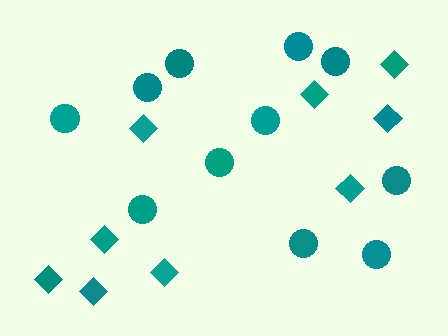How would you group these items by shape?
There are 2 groups: one group of diamonds (9) and one group of circles (11).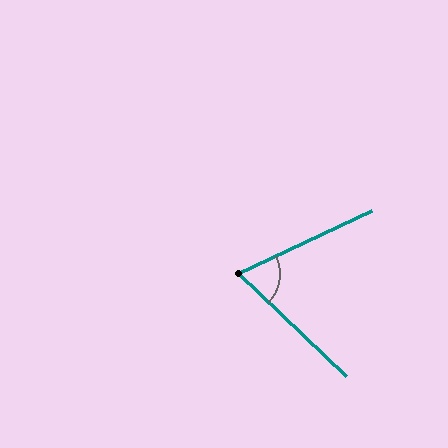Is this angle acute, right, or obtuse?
It is acute.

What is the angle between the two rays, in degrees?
Approximately 69 degrees.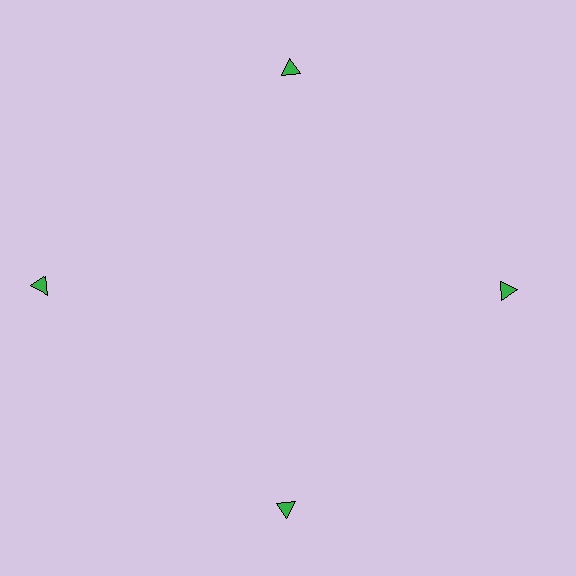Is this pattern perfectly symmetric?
No. The 4 green triangles are arranged in a ring, but one element near the 9 o'clock position is pushed outward from the center, breaking the 4-fold rotational symmetry.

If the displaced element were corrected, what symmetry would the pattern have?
It would have 4-fold rotational symmetry — the pattern would map onto itself every 90 degrees.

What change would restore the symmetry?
The symmetry would be restored by moving it inward, back onto the ring so that all 4 triangles sit at equal angles and equal distance from the center.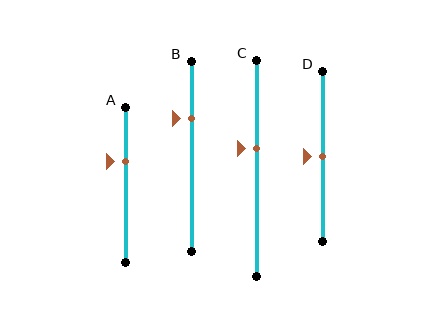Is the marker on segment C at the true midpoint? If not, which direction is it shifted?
No, the marker on segment C is shifted upward by about 9% of the segment length.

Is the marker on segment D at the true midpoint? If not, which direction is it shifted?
Yes, the marker on segment D is at the true midpoint.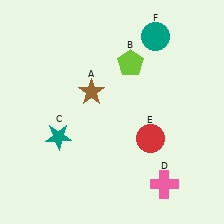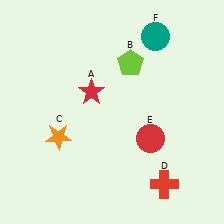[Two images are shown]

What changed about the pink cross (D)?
In Image 1, D is pink. In Image 2, it changed to red.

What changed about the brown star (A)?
In Image 1, A is brown. In Image 2, it changed to red.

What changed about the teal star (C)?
In Image 1, C is teal. In Image 2, it changed to orange.